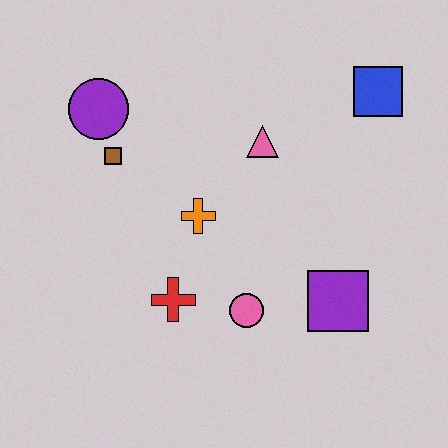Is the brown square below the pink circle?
No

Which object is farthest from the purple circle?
The purple square is farthest from the purple circle.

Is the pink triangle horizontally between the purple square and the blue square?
No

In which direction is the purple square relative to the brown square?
The purple square is to the right of the brown square.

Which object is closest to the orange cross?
The red cross is closest to the orange cross.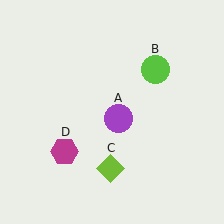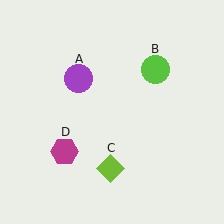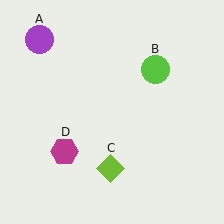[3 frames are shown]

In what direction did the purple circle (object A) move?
The purple circle (object A) moved up and to the left.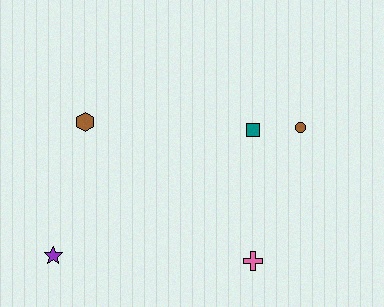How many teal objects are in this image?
There is 1 teal object.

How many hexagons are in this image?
There is 1 hexagon.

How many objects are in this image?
There are 5 objects.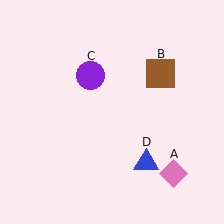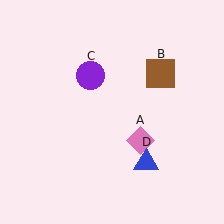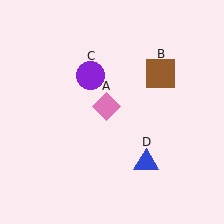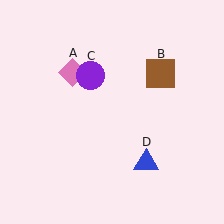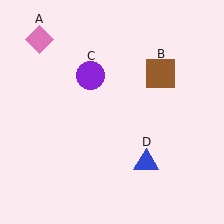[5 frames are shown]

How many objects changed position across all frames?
1 object changed position: pink diamond (object A).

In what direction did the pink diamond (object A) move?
The pink diamond (object A) moved up and to the left.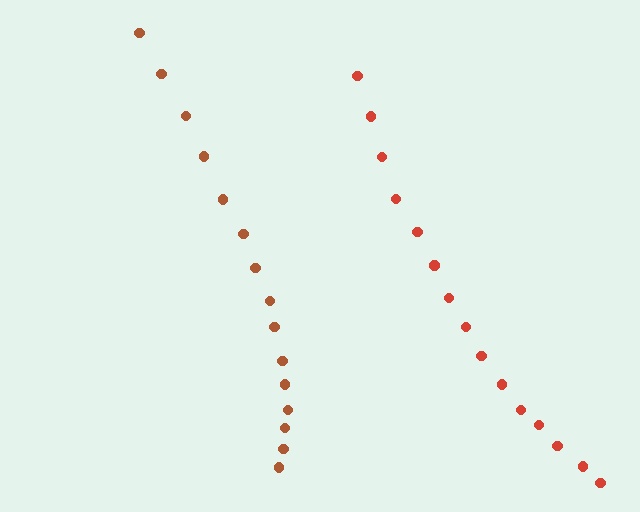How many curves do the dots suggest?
There are 2 distinct paths.